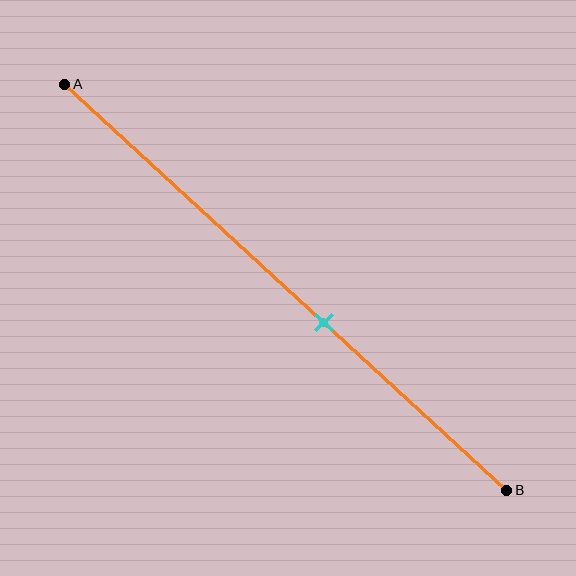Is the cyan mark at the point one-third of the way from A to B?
No, the mark is at about 60% from A, not at the 33% one-third point.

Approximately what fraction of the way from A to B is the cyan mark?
The cyan mark is approximately 60% of the way from A to B.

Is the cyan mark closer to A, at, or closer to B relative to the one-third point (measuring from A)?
The cyan mark is closer to point B than the one-third point of segment AB.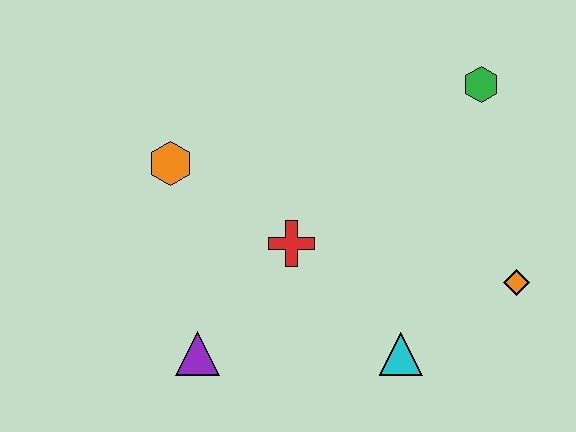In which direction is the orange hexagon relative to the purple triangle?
The orange hexagon is above the purple triangle.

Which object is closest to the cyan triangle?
The orange diamond is closest to the cyan triangle.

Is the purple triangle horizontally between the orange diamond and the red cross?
No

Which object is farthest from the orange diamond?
The orange hexagon is farthest from the orange diamond.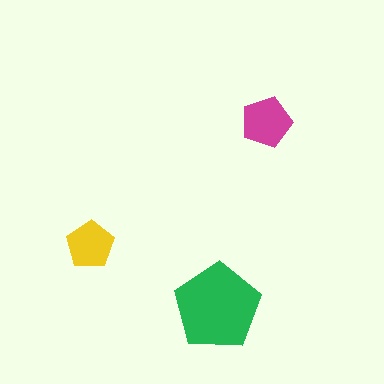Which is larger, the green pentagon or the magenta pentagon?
The green one.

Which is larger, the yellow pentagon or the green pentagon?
The green one.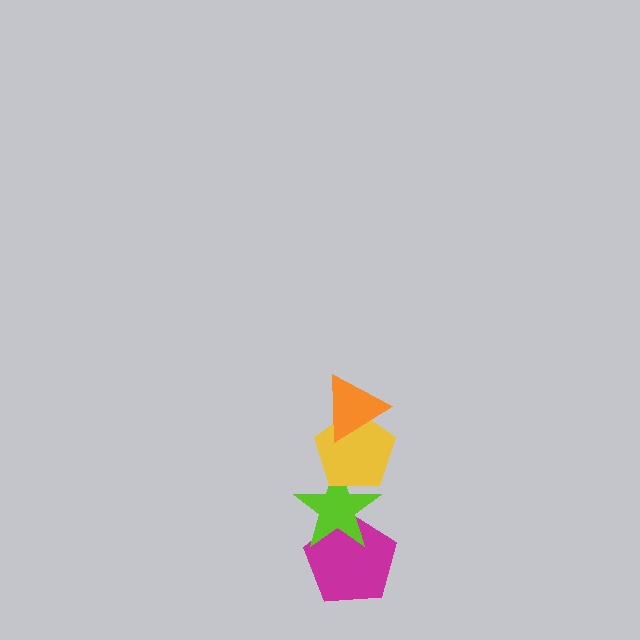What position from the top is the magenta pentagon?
The magenta pentagon is 4th from the top.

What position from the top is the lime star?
The lime star is 3rd from the top.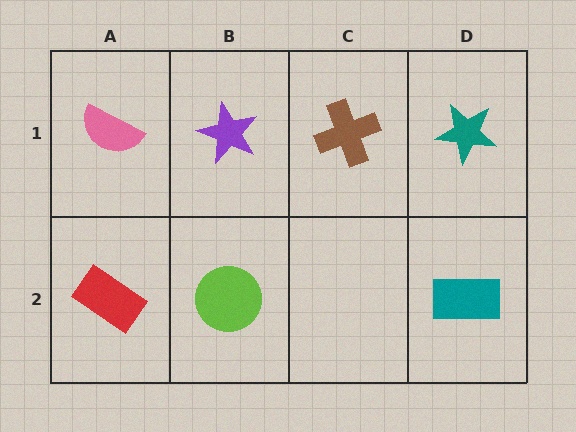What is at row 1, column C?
A brown cross.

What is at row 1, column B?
A purple star.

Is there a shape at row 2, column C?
No, that cell is empty.